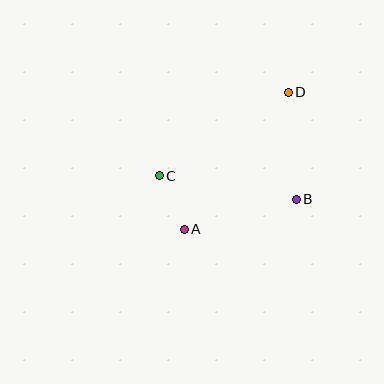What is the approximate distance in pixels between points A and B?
The distance between A and B is approximately 116 pixels.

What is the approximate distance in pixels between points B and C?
The distance between B and C is approximately 139 pixels.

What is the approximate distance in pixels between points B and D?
The distance between B and D is approximately 107 pixels.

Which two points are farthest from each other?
Points A and D are farthest from each other.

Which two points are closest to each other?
Points A and C are closest to each other.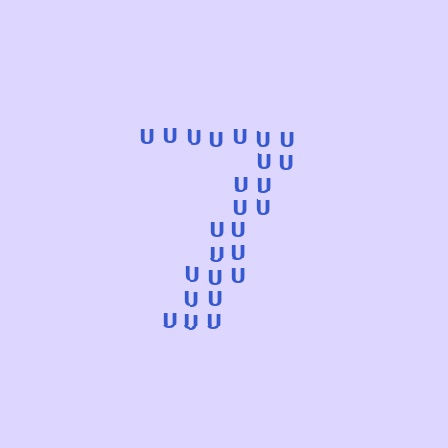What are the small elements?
The small elements are letter U's.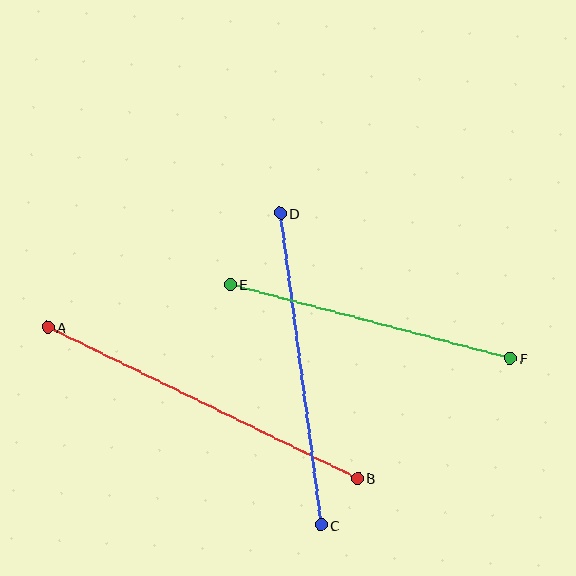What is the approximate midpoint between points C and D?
The midpoint is at approximately (300, 369) pixels.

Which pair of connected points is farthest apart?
Points A and B are farthest apart.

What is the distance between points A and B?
The distance is approximately 344 pixels.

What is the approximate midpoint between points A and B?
The midpoint is at approximately (203, 403) pixels.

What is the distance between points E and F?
The distance is approximately 290 pixels.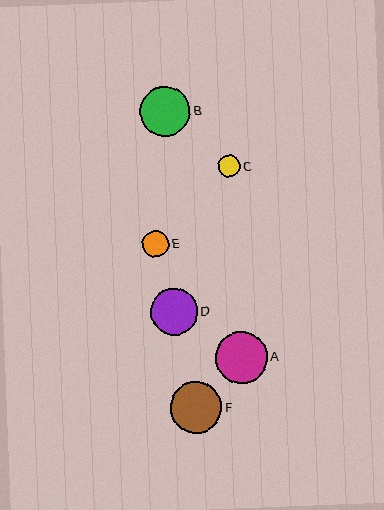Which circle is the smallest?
Circle C is the smallest with a size of approximately 22 pixels.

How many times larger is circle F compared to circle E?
Circle F is approximately 2.0 times the size of circle E.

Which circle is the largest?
Circle F is the largest with a size of approximately 52 pixels.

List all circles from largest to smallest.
From largest to smallest: F, A, B, D, E, C.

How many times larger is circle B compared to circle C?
Circle B is approximately 2.3 times the size of circle C.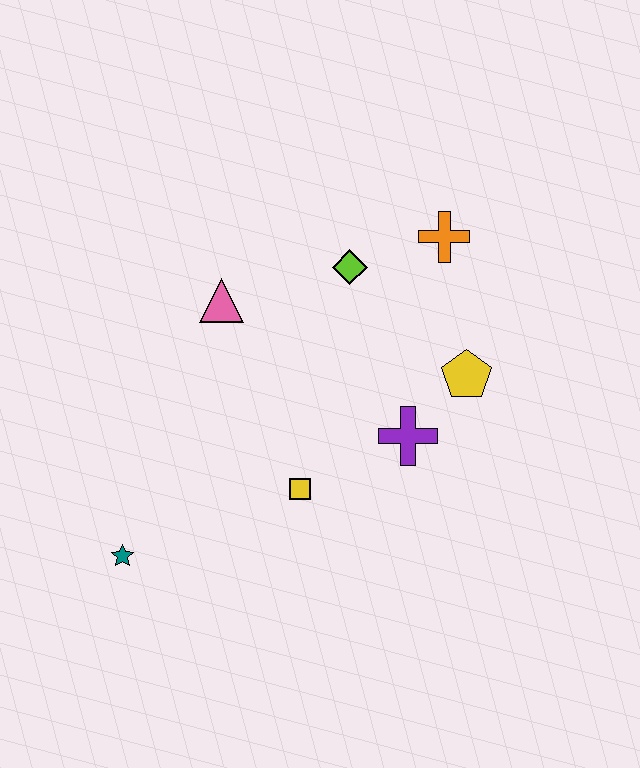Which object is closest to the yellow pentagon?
The purple cross is closest to the yellow pentagon.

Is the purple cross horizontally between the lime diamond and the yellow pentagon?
Yes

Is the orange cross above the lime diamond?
Yes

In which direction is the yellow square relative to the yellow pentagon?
The yellow square is to the left of the yellow pentagon.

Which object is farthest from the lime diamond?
The teal star is farthest from the lime diamond.